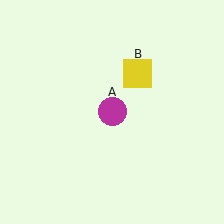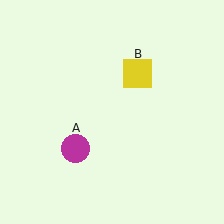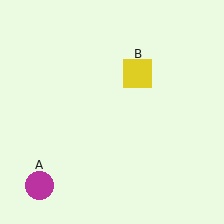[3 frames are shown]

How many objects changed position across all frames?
1 object changed position: magenta circle (object A).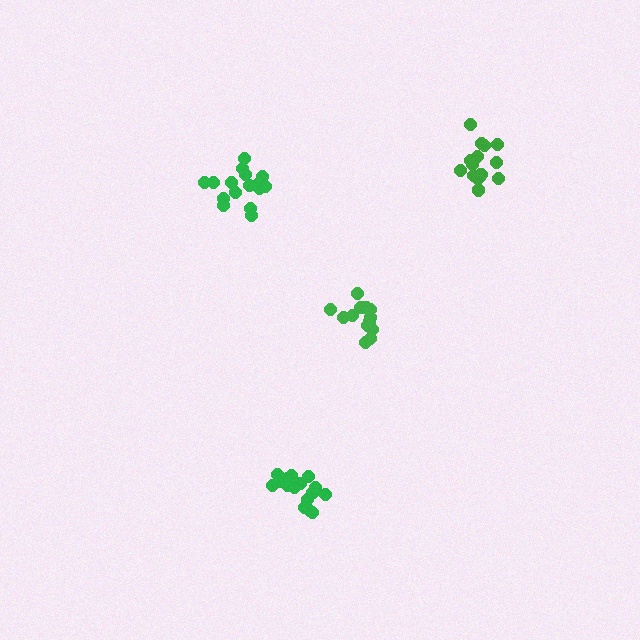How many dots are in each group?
Group 1: 16 dots, Group 2: 13 dots, Group 3: 17 dots, Group 4: 15 dots (61 total).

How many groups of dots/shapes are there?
There are 4 groups.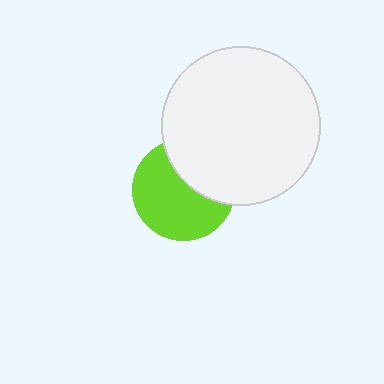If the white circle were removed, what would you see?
You would see the complete lime circle.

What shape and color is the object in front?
The object in front is a white circle.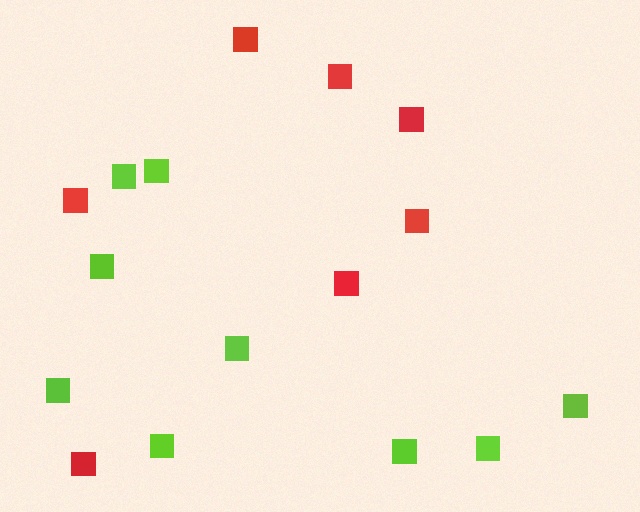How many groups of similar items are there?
There are 2 groups: one group of red squares (7) and one group of lime squares (9).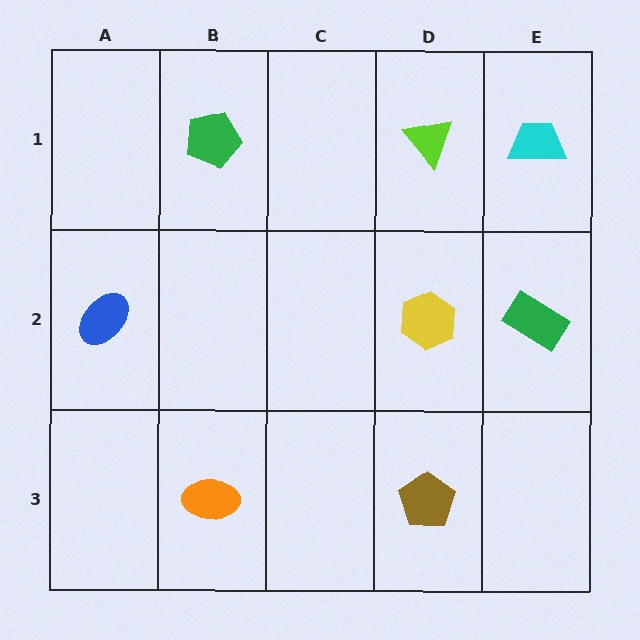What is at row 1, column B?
A green pentagon.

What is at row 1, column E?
A cyan trapezoid.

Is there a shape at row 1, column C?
No, that cell is empty.